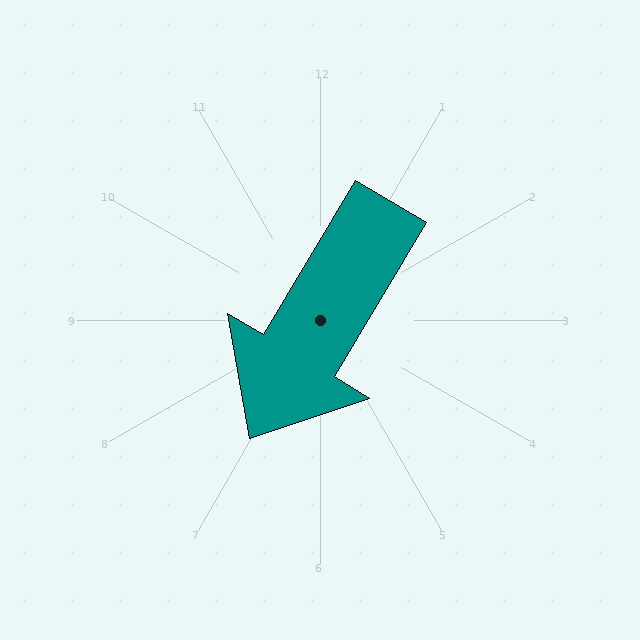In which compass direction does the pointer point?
Southwest.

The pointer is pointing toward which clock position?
Roughly 7 o'clock.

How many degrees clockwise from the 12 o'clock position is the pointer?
Approximately 211 degrees.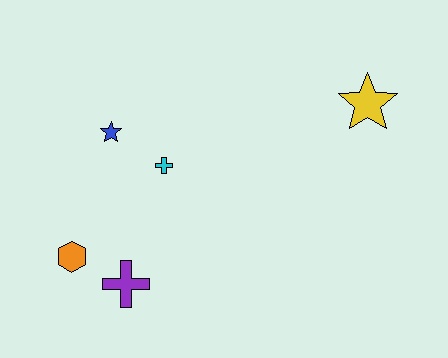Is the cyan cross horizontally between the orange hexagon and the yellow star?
Yes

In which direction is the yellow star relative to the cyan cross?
The yellow star is to the right of the cyan cross.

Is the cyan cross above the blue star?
No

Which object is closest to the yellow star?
The cyan cross is closest to the yellow star.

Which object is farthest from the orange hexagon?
The yellow star is farthest from the orange hexagon.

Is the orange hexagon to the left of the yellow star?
Yes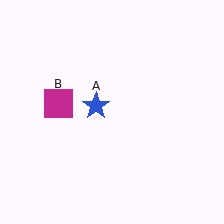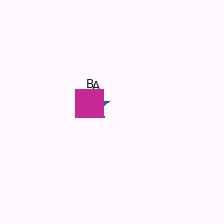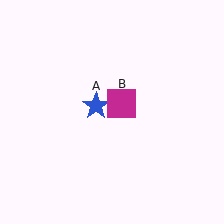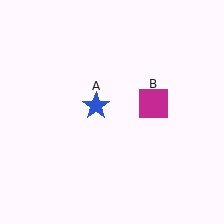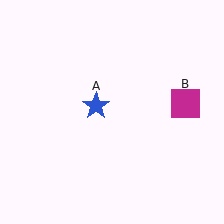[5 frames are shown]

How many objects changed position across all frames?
1 object changed position: magenta square (object B).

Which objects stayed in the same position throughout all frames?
Blue star (object A) remained stationary.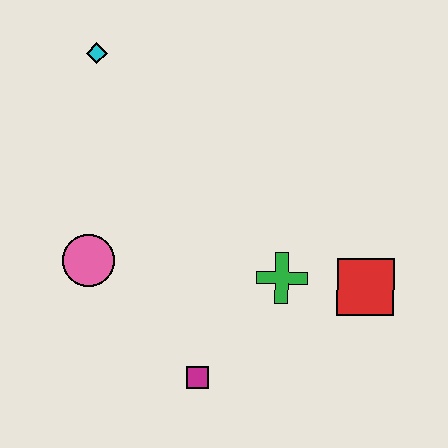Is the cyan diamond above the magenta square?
Yes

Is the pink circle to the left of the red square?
Yes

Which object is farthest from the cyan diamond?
The red square is farthest from the cyan diamond.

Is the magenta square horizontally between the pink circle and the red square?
Yes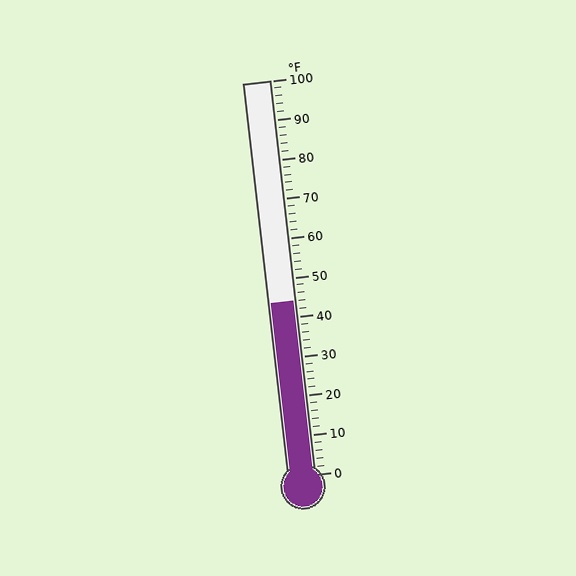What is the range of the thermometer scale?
The thermometer scale ranges from 0°F to 100°F.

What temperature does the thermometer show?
The thermometer shows approximately 44°F.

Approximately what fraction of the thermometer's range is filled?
The thermometer is filled to approximately 45% of its range.